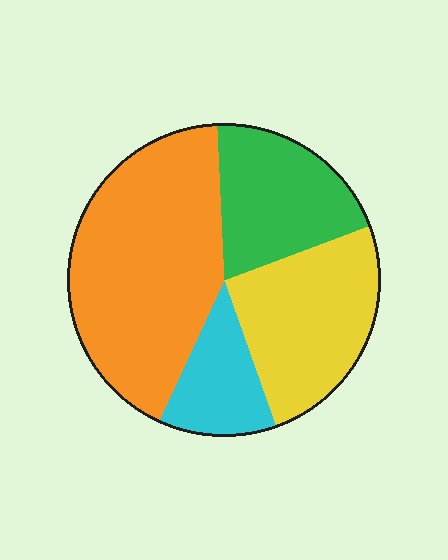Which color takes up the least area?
Cyan, at roughly 10%.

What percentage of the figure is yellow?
Yellow takes up between a sixth and a third of the figure.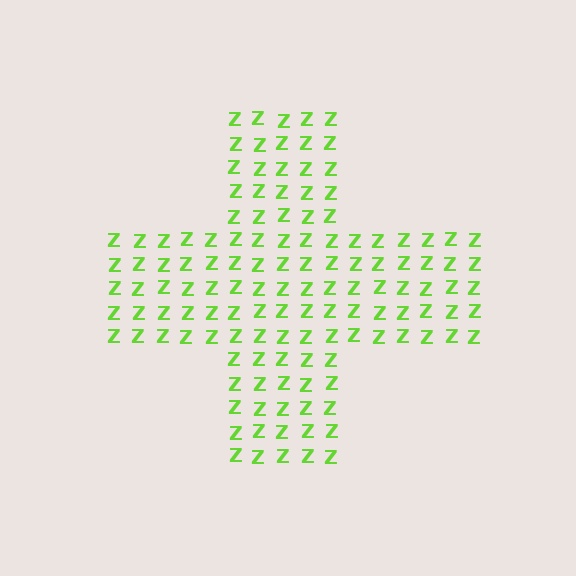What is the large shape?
The large shape is a cross.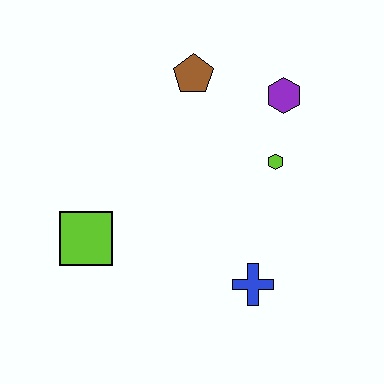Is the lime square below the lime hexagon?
Yes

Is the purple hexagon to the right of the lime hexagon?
Yes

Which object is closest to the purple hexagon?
The lime hexagon is closest to the purple hexagon.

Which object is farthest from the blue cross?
The brown pentagon is farthest from the blue cross.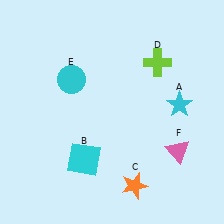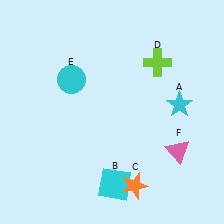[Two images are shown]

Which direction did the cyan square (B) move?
The cyan square (B) moved right.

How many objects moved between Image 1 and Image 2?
1 object moved between the two images.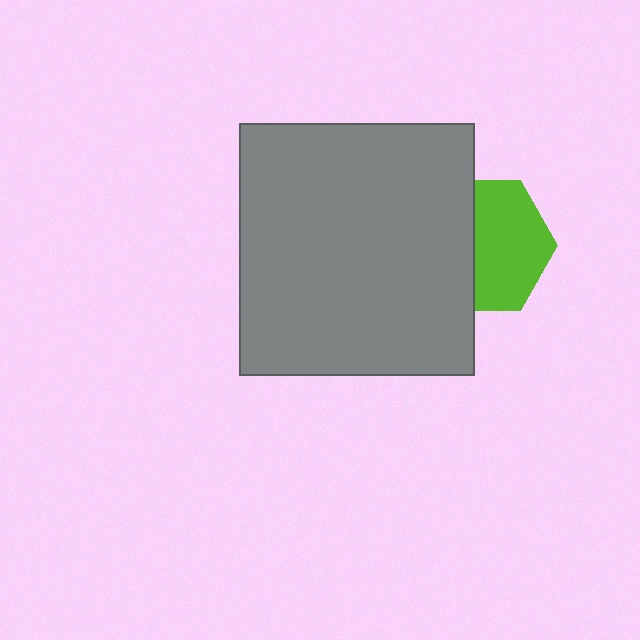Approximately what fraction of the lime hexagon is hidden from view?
Roughly 44% of the lime hexagon is hidden behind the gray rectangle.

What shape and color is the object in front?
The object in front is a gray rectangle.